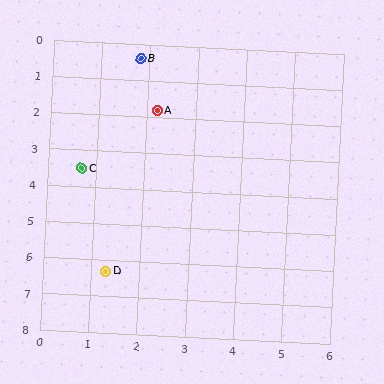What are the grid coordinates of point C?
Point C is at approximately (0.7, 3.5).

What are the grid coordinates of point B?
Point B is at approximately (1.8, 0.4).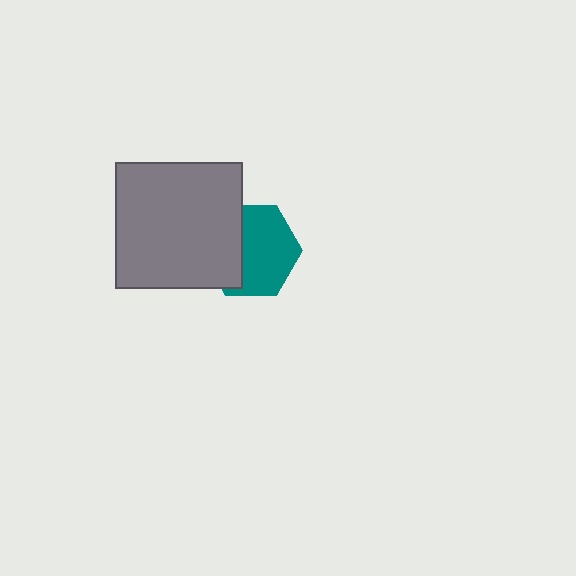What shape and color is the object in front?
The object in front is a gray square.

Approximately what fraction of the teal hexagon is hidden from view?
Roughly 39% of the teal hexagon is hidden behind the gray square.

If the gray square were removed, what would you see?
You would see the complete teal hexagon.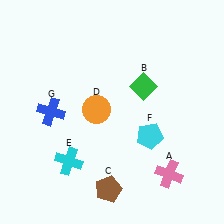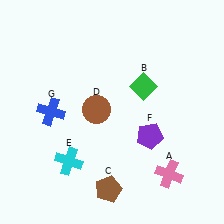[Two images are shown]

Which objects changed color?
D changed from orange to brown. F changed from cyan to purple.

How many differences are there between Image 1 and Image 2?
There are 2 differences between the two images.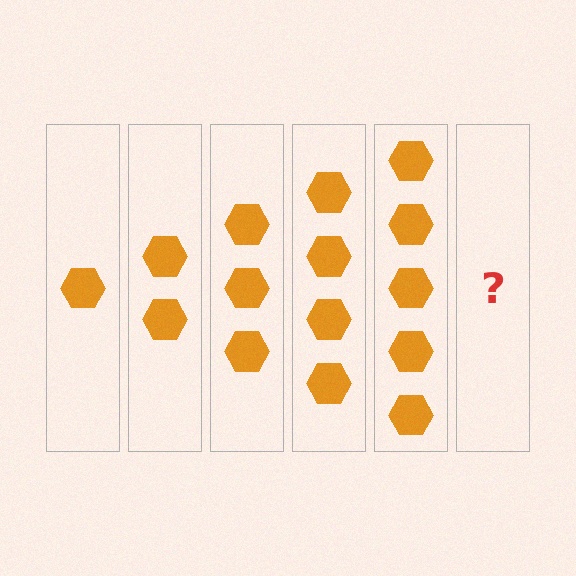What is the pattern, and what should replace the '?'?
The pattern is that each step adds one more hexagon. The '?' should be 6 hexagons.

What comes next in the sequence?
The next element should be 6 hexagons.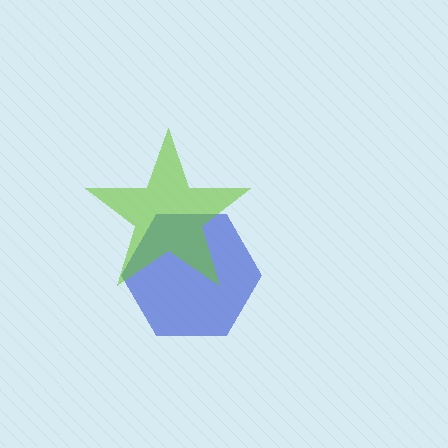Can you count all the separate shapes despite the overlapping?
Yes, there are 2 separate shapes.